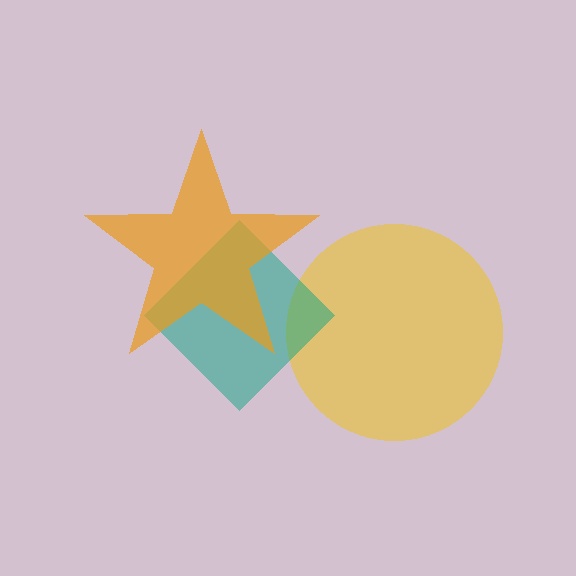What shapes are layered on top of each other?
The layered shapes are: a yellow circle, a teal diamond, an orange star.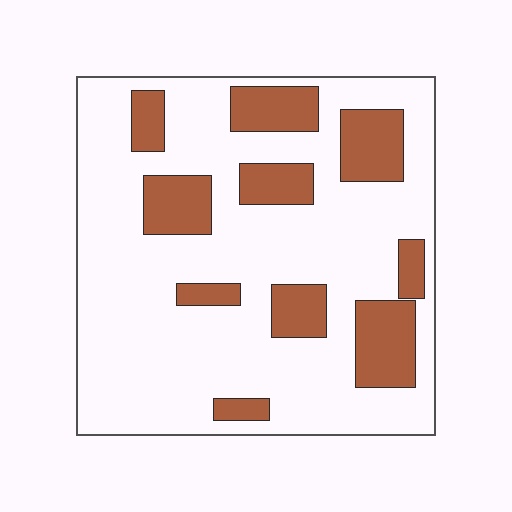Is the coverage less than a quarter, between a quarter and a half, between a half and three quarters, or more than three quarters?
Less than a quarter.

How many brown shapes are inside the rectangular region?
10.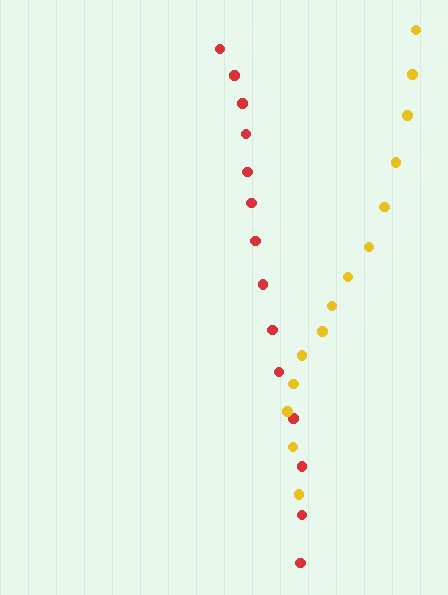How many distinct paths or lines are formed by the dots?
There are 2 distinct paths.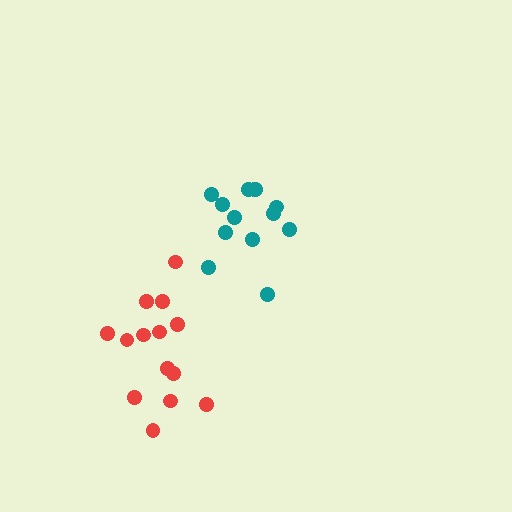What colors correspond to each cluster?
The clusters are colored: red, teal.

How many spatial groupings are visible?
There are 2 spatial groupings.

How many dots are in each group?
Group 1: 14 dots, Group 2: 13 dots (27 total).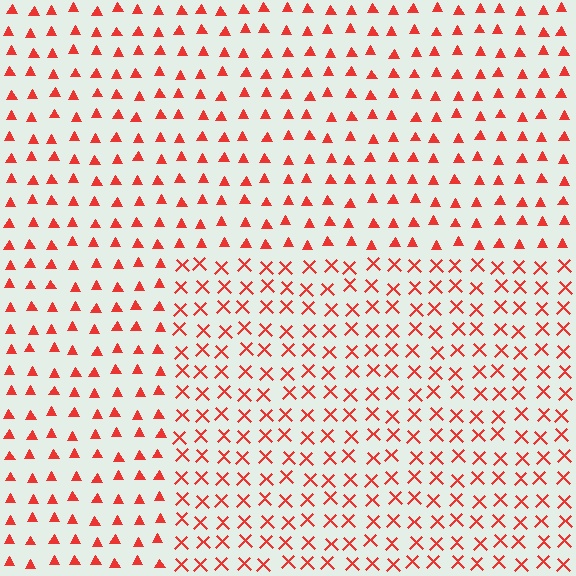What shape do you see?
I see a rectangle.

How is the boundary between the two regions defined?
The boundary is defined by a change in element shape: X marks inside vs. triangles outside. All elements share the same color and spacing.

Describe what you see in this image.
The image is filled with small red elements arranged in a uniform grid. A rectangle-shaped region contains X marks, while the surrounding area contains triangles. The boundary is defined purely by the change in element shape.